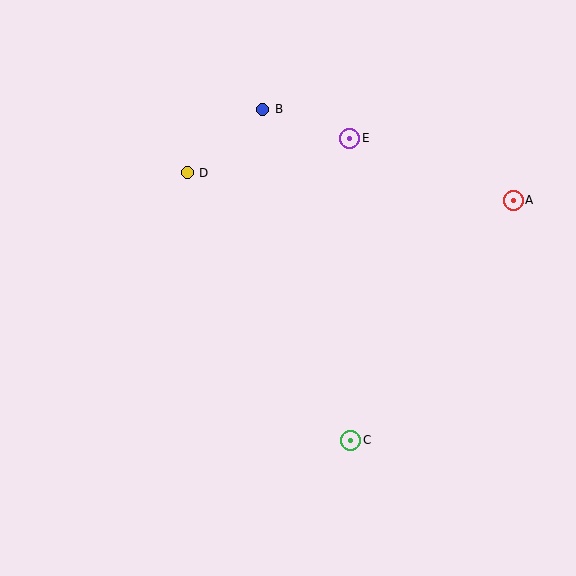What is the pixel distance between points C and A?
The distance between C and A is 290 pixels.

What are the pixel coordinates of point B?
Point B is at (263, 109).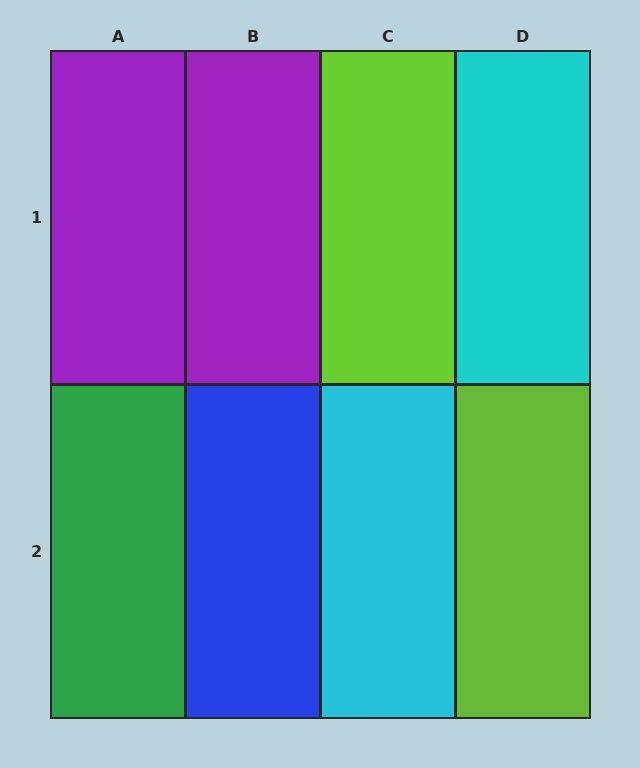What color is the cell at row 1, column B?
Purple.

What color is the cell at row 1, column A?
Purple.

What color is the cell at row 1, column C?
Lime.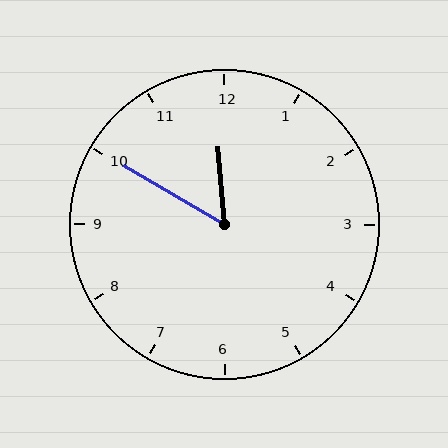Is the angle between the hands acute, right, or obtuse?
It is acute.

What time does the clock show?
11:50.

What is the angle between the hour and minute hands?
Approximately 55 degrees.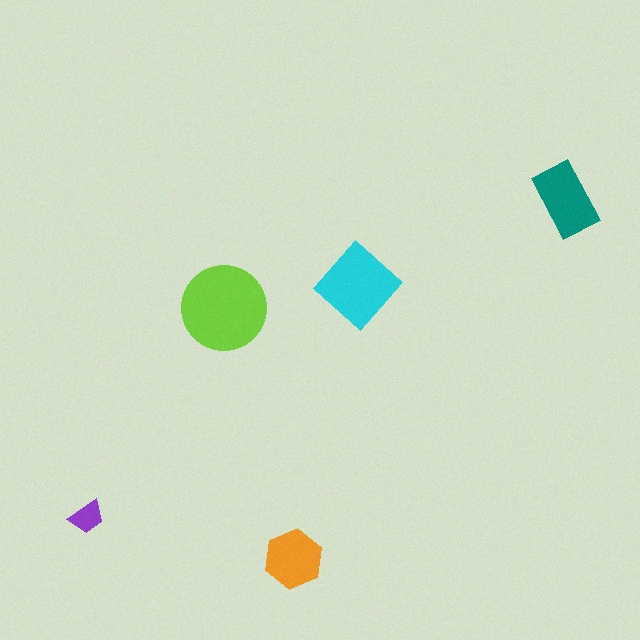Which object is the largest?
The lime circle.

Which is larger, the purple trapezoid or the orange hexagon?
The orange hexagon.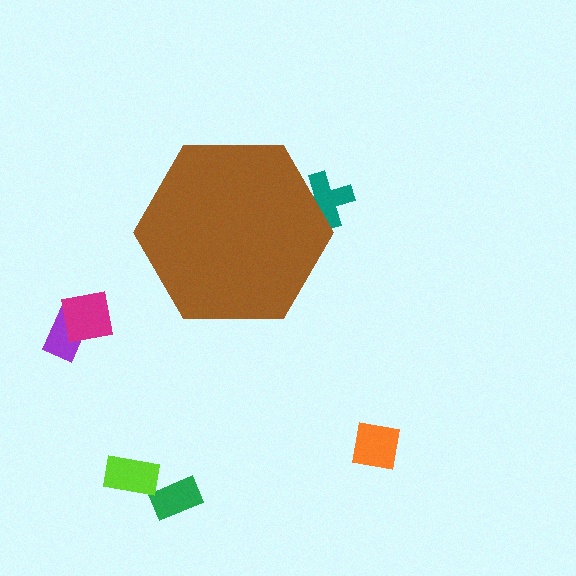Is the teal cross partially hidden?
Yes, the teal cross is partially hidden behind the brown hexagon.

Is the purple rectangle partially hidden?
No, the purple rectangle is fully visible.